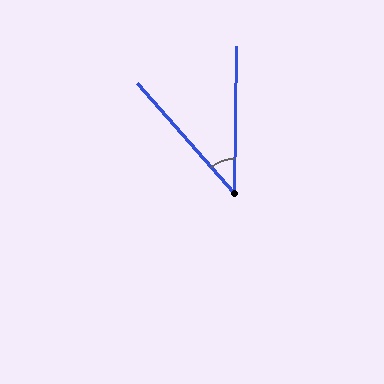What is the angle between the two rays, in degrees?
Approximately 42 degrees.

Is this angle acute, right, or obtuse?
It is acute.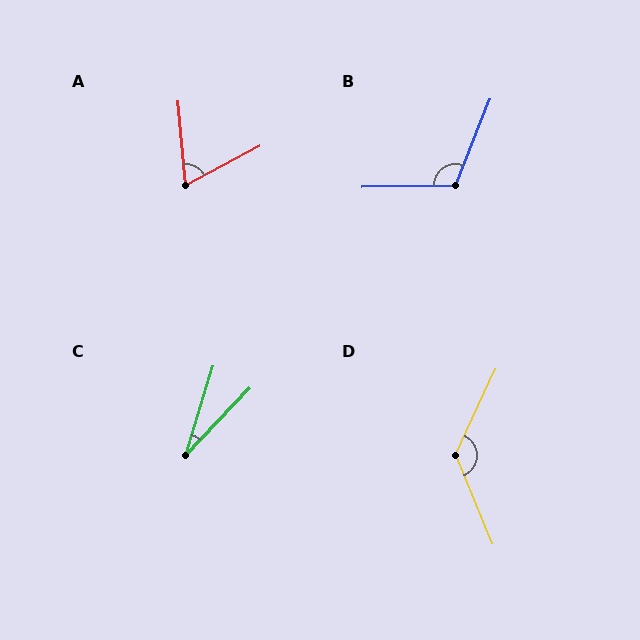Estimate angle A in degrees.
Approximately 68 degrees.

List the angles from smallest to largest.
C (26°), A (68°), B (113°), D (133°).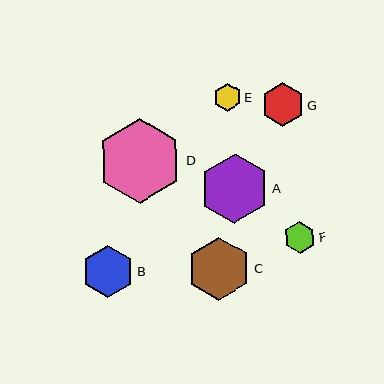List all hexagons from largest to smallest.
From largest to smallest: D, A, C, B, G, F, E.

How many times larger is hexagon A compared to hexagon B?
Hexagon A is approximately 1.3 times the size of hexagon B.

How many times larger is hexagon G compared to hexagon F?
Hexagon G is approximately 1.4 times the size of hexagon F.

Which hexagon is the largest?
Hexagon D is the largest with a size of approximately 85 pixels.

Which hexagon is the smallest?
Hexagon E is the smallest with a size of approximately 28 pixels.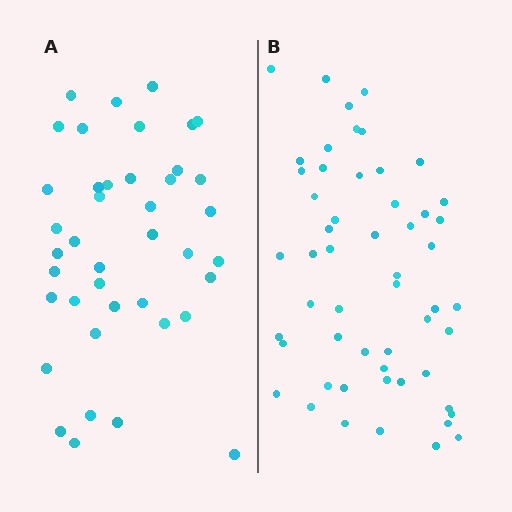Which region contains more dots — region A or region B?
Region B (the right region) has more dots.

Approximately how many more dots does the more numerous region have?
Region B has approximately 15 more dots than region A.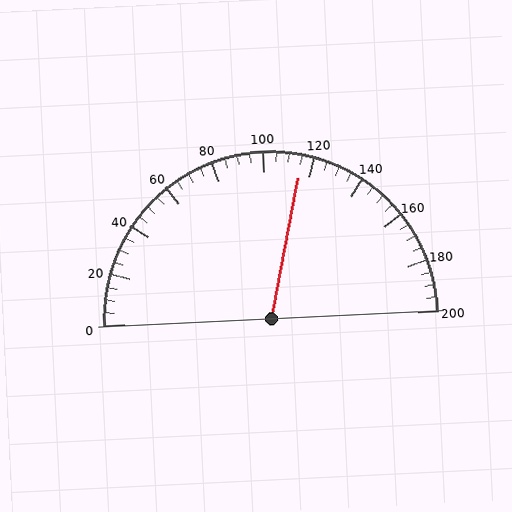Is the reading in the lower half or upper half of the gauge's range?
The reading is in the upper half of the range (0 to 200).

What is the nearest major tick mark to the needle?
The nearest major tick mark is 120.